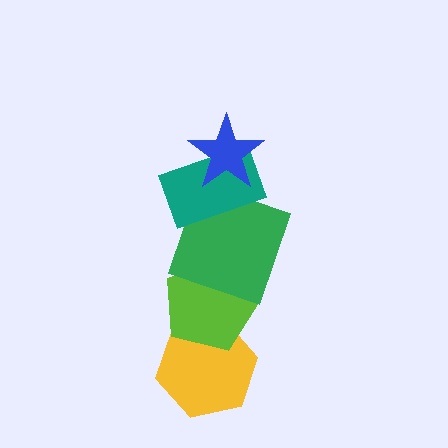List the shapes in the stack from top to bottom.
From top to bottom: the blue star, the teal rectangle, the green square, the lime pentagon, the yellow hexagon.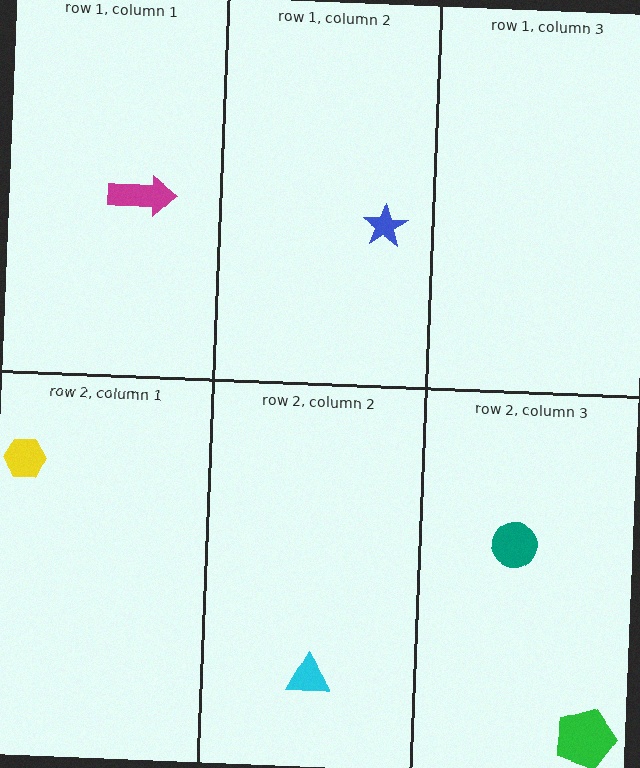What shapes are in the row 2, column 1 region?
The yellow hexagon.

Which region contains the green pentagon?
The row 2, column 3 region.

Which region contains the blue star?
The row 1, column 2 region.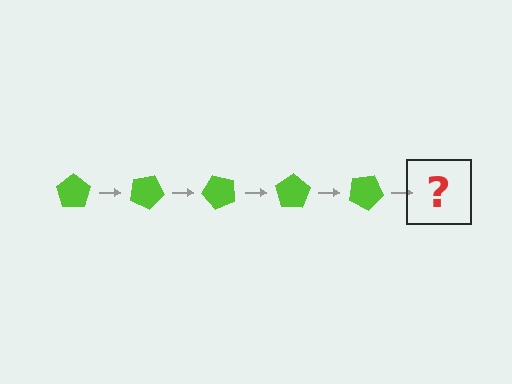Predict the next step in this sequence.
The next step is a lime pentagon rotated 125 degrees.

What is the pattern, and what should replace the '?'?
The pattern is that the pentagon rotates 25 degrees each step. The '?' should be a lime pentagon rotated 125 degrees.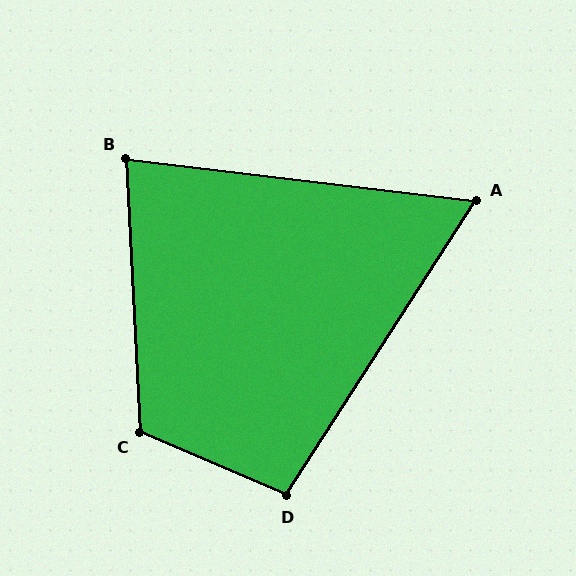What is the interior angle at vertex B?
Approximately 80 degrees (acute).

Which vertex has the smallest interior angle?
A, at approximately 64 degrees.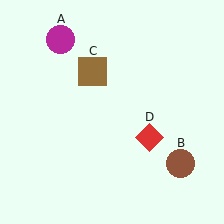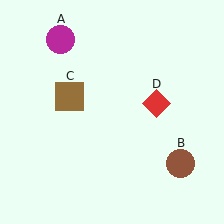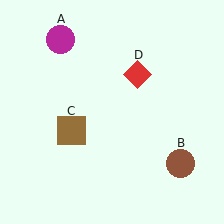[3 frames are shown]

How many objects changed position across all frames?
2 objects changed position: brown square (object C), red diamond (object D).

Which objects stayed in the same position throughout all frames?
Magenta circle (object A) and brown circle (object B) remained stationary.